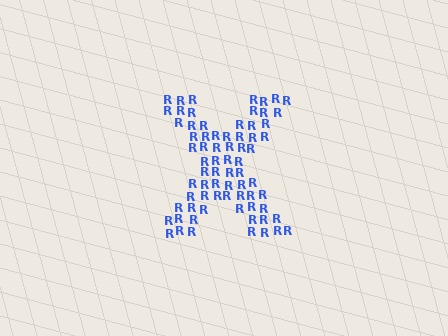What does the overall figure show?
The overall figure shows the letter X.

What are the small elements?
The small elements are letter R's.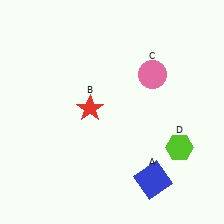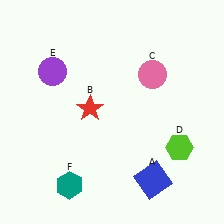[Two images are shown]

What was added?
A purple circle (E), a teal hexagon (F) were added in Image 2.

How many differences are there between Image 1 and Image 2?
There are 2 differences between the two images.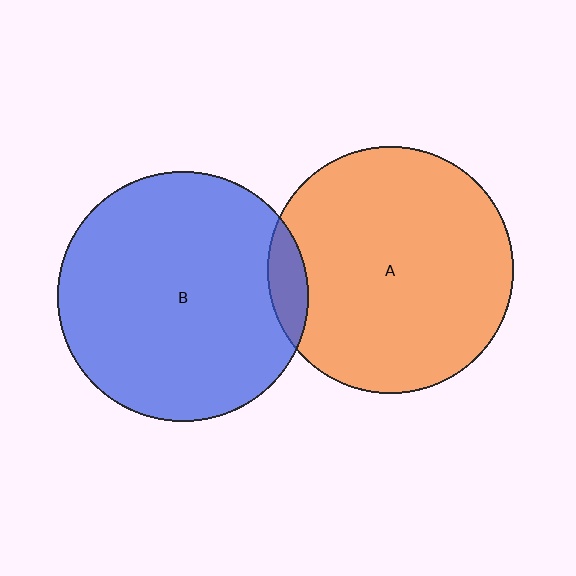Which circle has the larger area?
Circle B (blue).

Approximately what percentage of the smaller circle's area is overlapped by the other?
Approximately 10%.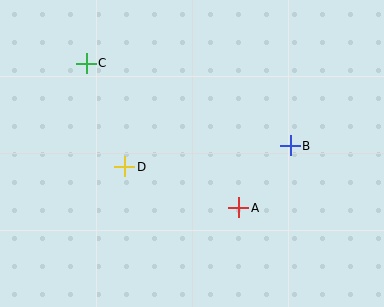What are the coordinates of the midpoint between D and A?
The midpoint between D and A is at (182, 187).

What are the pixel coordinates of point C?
Point C is at (86, 63).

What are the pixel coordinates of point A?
Point A is at (239, 208).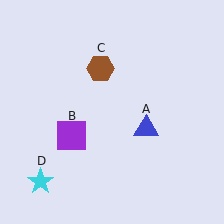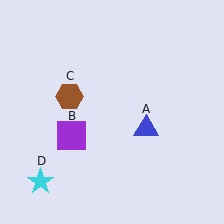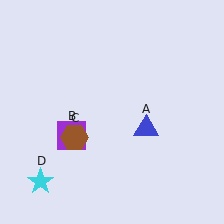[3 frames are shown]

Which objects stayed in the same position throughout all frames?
Blue triangle (object A) and purple square (object B) and cyan star (object D) remained stationary.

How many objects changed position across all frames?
1 object changed position: brown hexagon (object C).